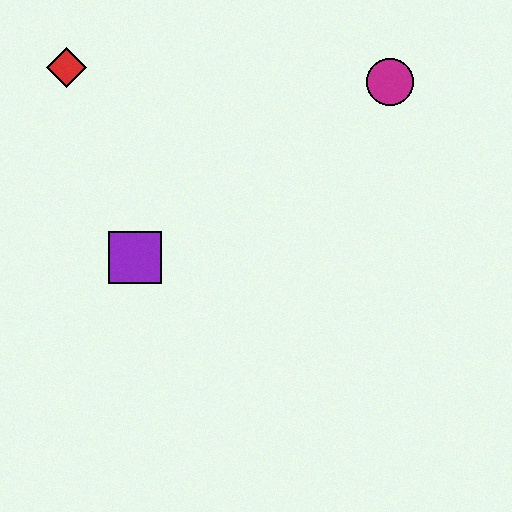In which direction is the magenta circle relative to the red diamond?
The magenta circle is to the right of the red diamond.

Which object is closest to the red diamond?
The purple square is closest to the red diamond.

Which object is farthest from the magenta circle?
The red diamond is farthest from the magenta circle.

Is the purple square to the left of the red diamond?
No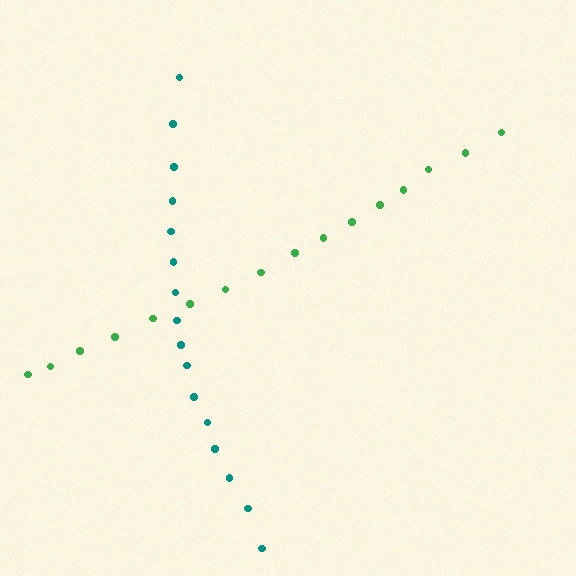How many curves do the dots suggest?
There are 2 distinct paths.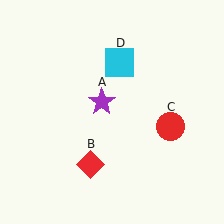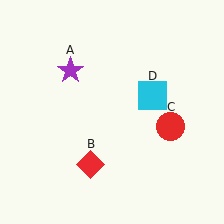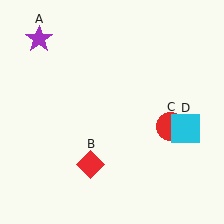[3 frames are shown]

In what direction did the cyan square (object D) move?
The cyan square (object D) moved down and to the right.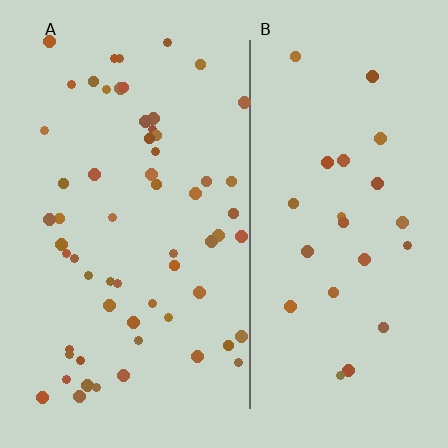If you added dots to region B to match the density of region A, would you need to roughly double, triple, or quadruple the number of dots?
Approximately double.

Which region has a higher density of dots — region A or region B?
A (the left).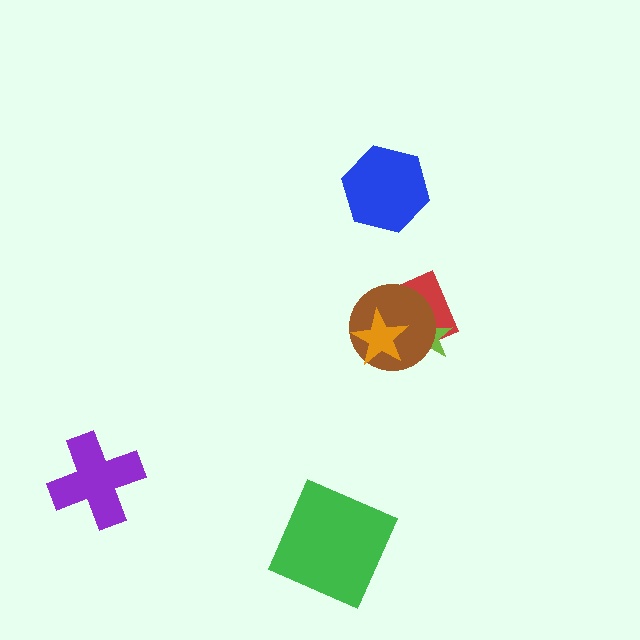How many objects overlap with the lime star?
3 objects overlap with the lime star.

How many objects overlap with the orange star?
3 objects overlap with the orange star.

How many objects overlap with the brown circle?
3 objects overlap with the brown circle.